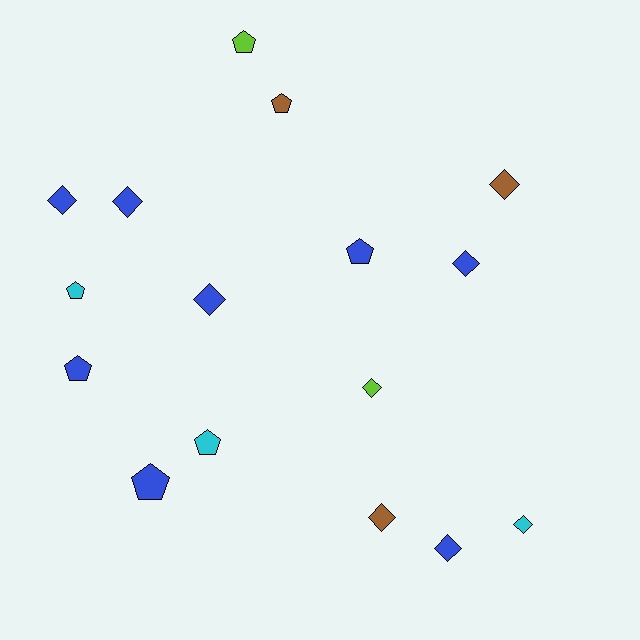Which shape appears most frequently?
Diamond, with 9 objects.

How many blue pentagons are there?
There are 3 blue pentagons.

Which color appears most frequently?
Blue, with 8 objects.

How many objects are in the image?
There are 16 objects.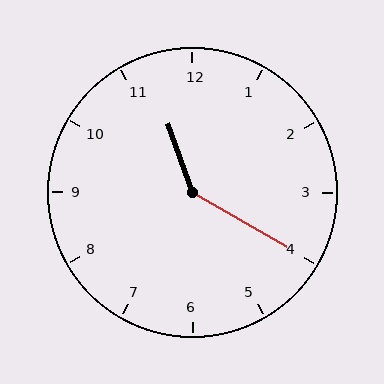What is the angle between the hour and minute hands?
Approximately 140 degrees.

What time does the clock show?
11:20.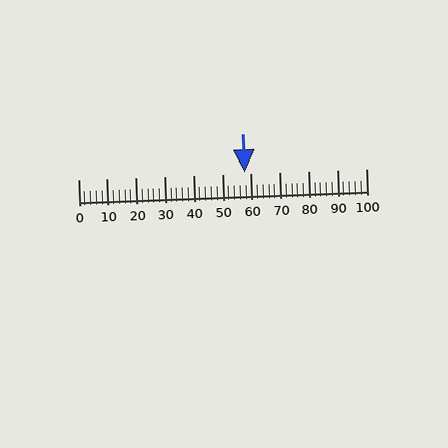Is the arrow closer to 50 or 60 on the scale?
The arrow is closer to 60.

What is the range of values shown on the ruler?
The ruler shows values from 0 to 100.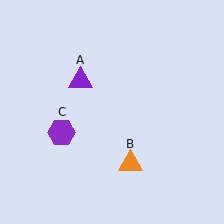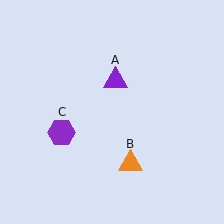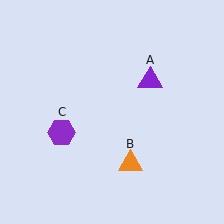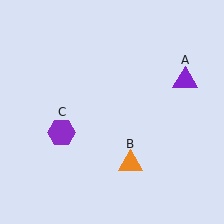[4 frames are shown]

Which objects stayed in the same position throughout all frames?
Orange triangle (object B) and purple hexagon (object C) remained stationary.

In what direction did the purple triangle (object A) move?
The purple triangle (object A) moved right.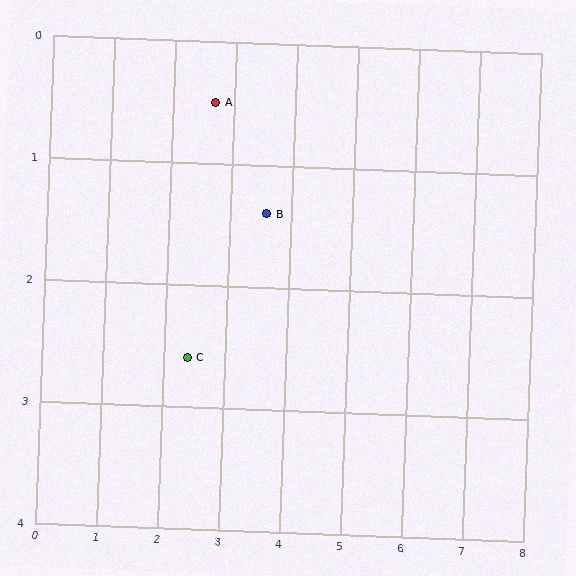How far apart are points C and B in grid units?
Points C and B are about 1.7 grid units apart.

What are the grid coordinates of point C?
Point C is at approximately (2.4, 2.6).